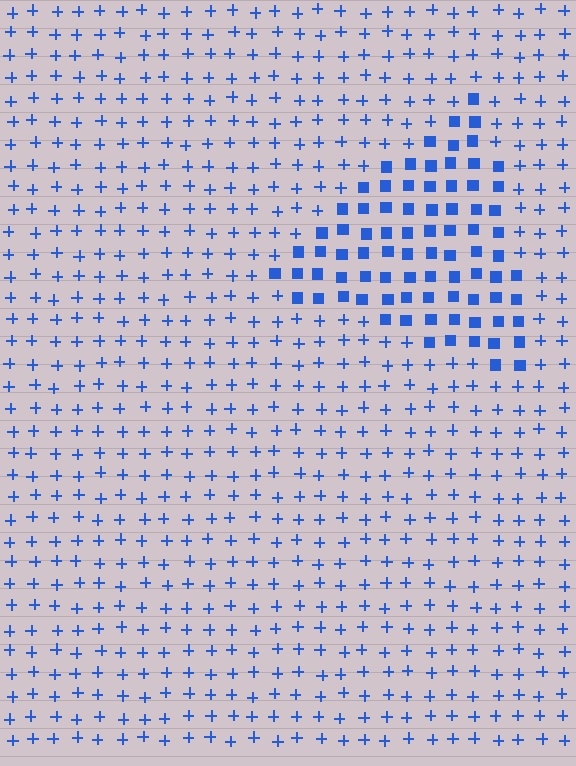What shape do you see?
I see a triangle.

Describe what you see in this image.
The image is filled with small blue elements arranged in a uniform grid. A triangle-shaped region contains squares, while the surrounding area contains plus signs. The boundary is defined purely by the change in element shape.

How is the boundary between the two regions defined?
The boundary is defined by a change in element shape: squares inside vs. plus signs outside. All elements share the same color and spacing.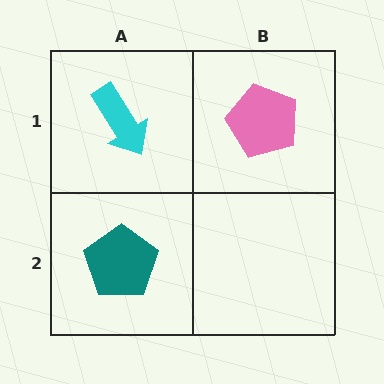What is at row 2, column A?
A teal pentagon.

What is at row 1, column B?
A pink pentagon.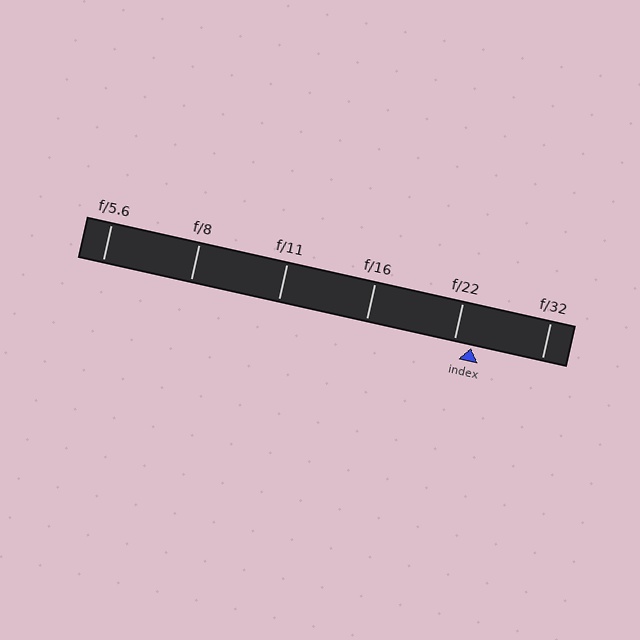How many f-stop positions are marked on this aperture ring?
There are 6 f-stop positions marked.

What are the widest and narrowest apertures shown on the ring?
The widest aperture shown is f/5.6 and the narrowest is f/32.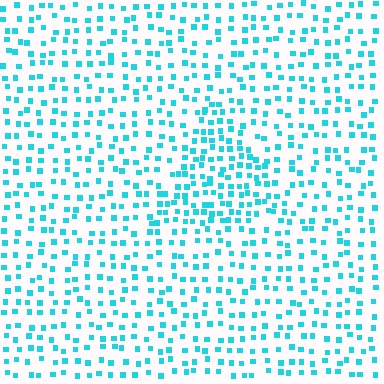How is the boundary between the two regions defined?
The boundary is defined by a change in element density (approximately 1.7x ratio). All elements are the same color, size, and shape.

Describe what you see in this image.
The image contains small cyan elements arranged at two different densities. A triangle-shaped region is visible where the elements are more densely packed than the surrounding area.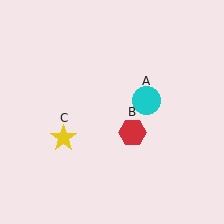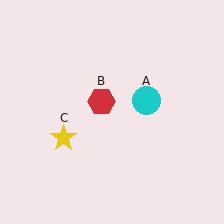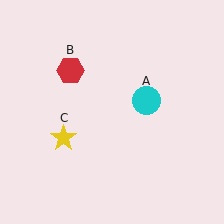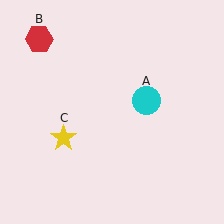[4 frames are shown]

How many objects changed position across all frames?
1 object changed position: red hexagon (object B).